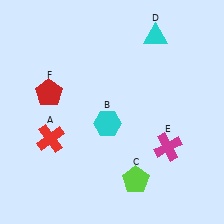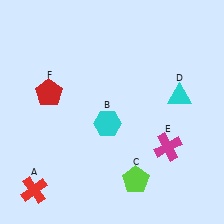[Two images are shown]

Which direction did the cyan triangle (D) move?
The cyan triangle (D) moved down.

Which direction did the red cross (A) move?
The red cross (A) moved down.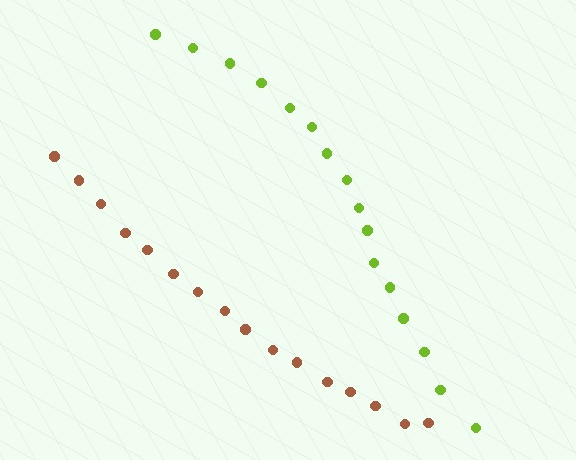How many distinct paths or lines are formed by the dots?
There are 2 distinct paths.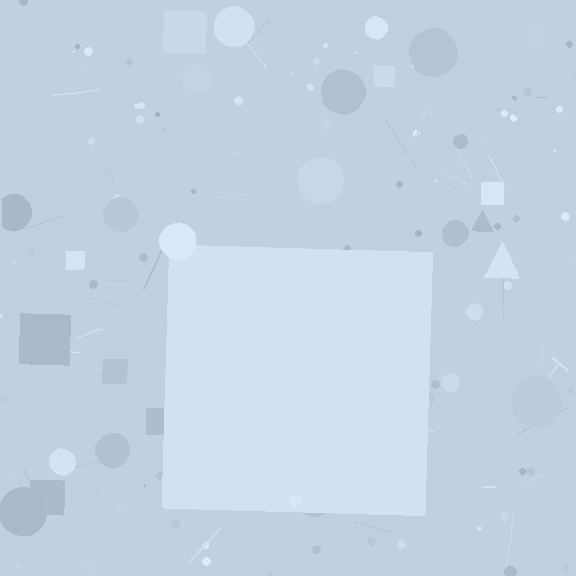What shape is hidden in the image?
A square is hidden in the image.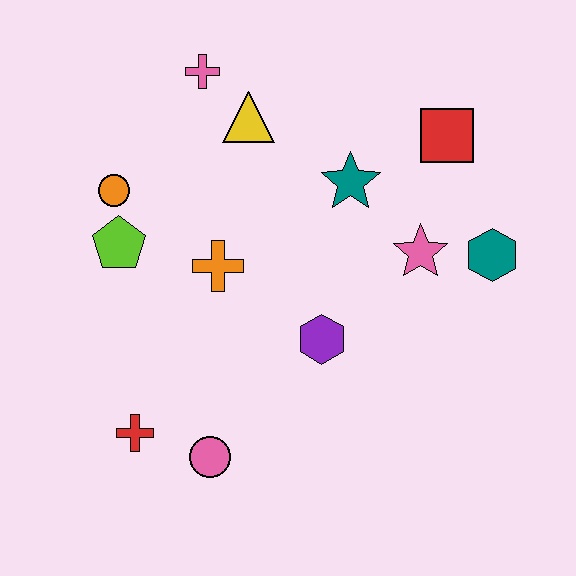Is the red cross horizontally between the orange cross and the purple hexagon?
No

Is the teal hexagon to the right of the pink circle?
Yes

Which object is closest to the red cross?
The pink circle is closest to the red cross.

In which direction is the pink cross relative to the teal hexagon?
The pink cross is to the left of the teal hexagon.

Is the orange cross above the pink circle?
Yes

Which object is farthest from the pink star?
The red cross is farthest from the pink star.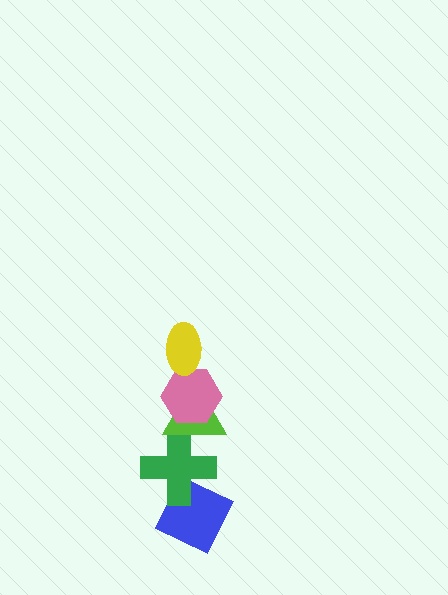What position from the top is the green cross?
The green cross is 4th from the top.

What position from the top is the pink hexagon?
The pink hexagon is 2nd from the top.